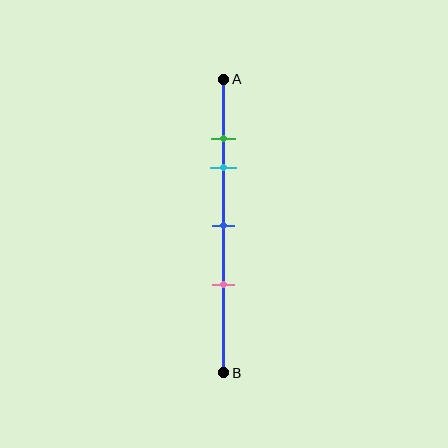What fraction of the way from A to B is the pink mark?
The pink mark is approximately 70% (0.7) of the way from A to B.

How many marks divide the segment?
There are 4 marks dividing the segment.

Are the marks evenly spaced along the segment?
No, the marks are not evenly spaced.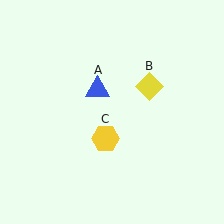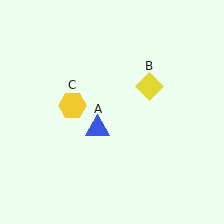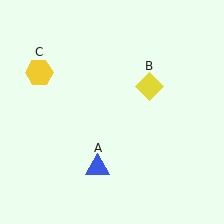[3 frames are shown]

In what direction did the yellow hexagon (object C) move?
The yellow hexagon (object C) moved up and to the left.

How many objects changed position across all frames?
2 objects changed position: blue triangle (object A), yellow hexagon (object C).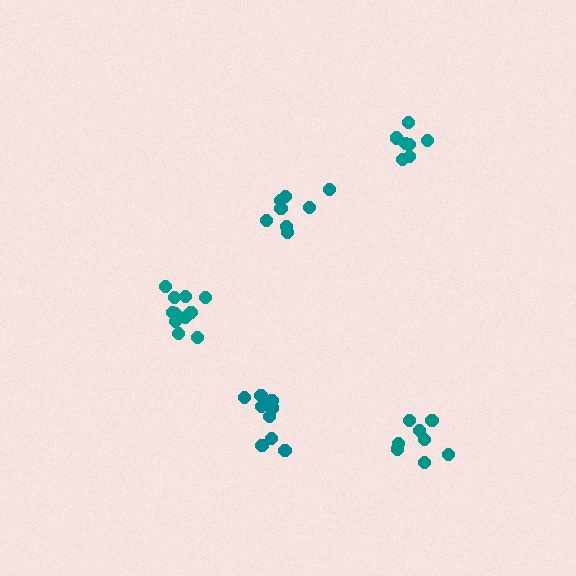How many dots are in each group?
Group 1: 7 dots, Group 2: 9 dots, Group 3: 12 dots, Group 4: 8 dots, Group 5: 8 dots (44 total).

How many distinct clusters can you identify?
There are 5 distinct clusters.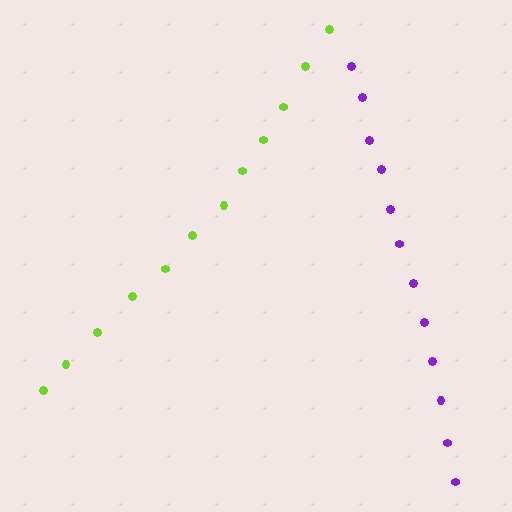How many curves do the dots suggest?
There are 2 distinct paths.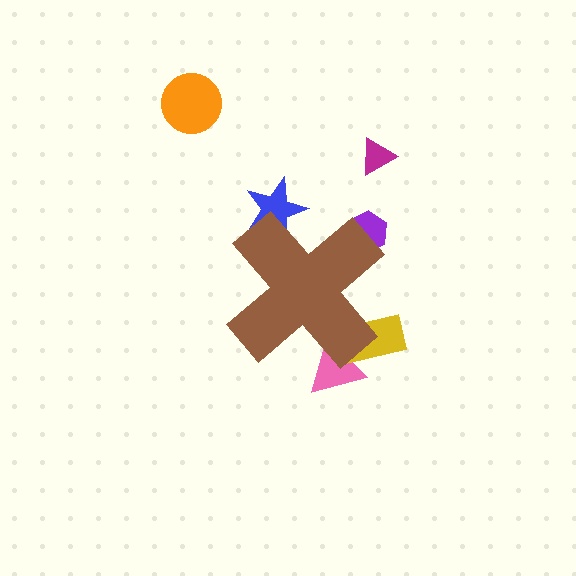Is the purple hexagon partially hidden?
Yes, the purple hexagon is partially hidden behind the brown cross.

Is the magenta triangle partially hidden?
No, the magenta triangle is fully visible.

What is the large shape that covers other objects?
A brown cross.